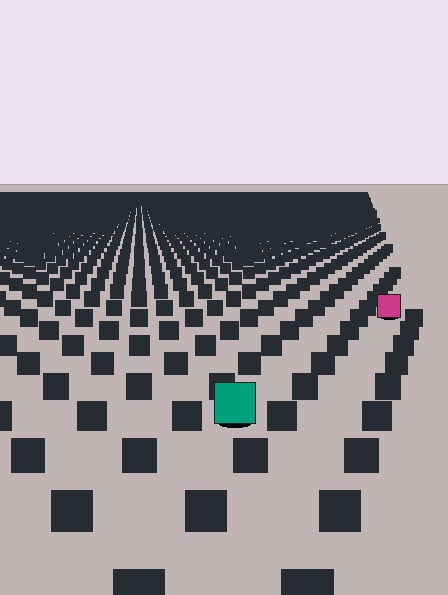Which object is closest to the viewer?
The teal square is closest. The texture marks near it are larger and more spread out.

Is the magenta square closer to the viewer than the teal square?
No. The teal square is closer — you can tell from the texture gradient: the ground texture is coarser near it.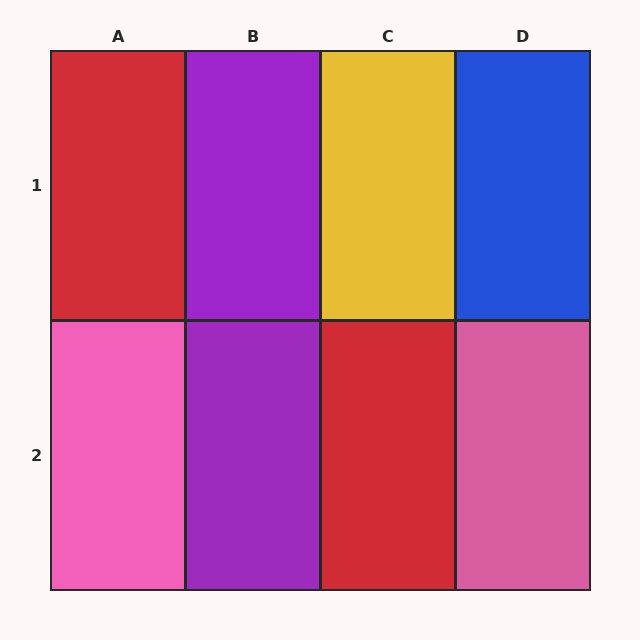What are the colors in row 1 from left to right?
Red, purple, yellow, blue.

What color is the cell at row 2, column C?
Red.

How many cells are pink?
2 cells are pink.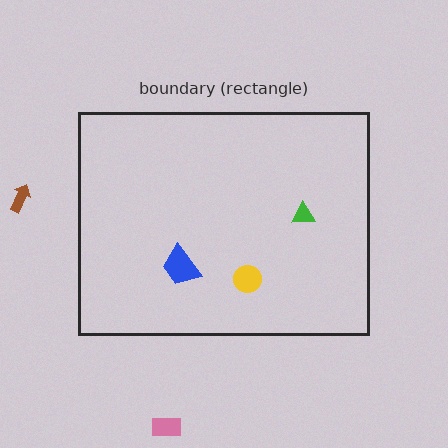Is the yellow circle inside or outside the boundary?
Inside.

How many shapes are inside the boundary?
3 inside, 2 outside.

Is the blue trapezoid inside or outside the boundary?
Inside.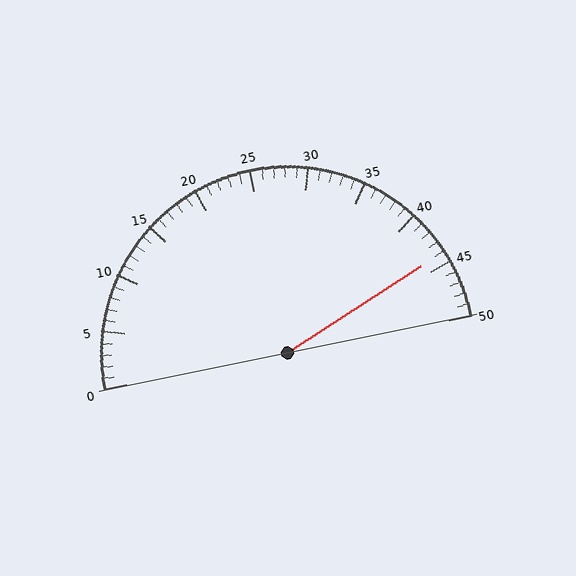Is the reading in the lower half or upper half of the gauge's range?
The reading is in the upper half of the range (0 to 50).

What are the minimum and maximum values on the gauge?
The gauge ranges from 0 to 50.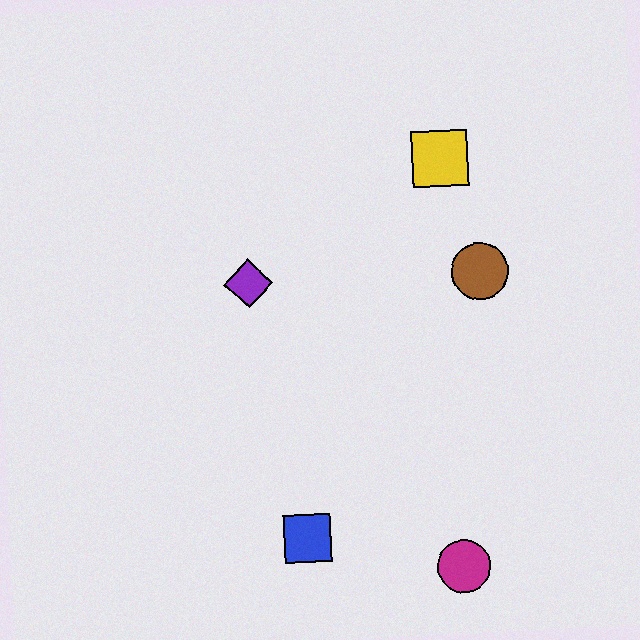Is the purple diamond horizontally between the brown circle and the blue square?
No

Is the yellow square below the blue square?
No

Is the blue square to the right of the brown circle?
No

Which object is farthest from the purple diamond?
The magenta circle is farthest from the purple diamond.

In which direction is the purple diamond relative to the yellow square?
The purple diamond is to the left of the yellow square.